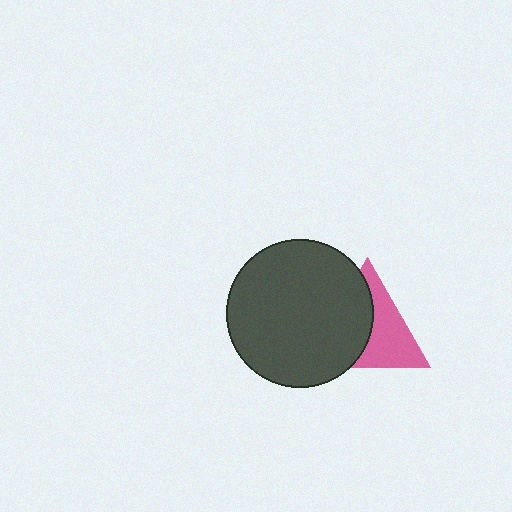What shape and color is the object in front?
The object in front is a dark gray circle.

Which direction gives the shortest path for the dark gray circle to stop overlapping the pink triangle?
Moving left gives the shortest separation.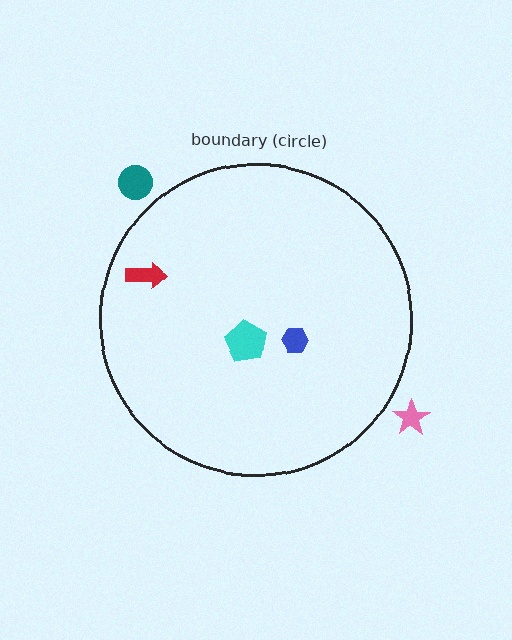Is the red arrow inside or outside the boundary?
Inside.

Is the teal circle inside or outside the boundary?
Outside.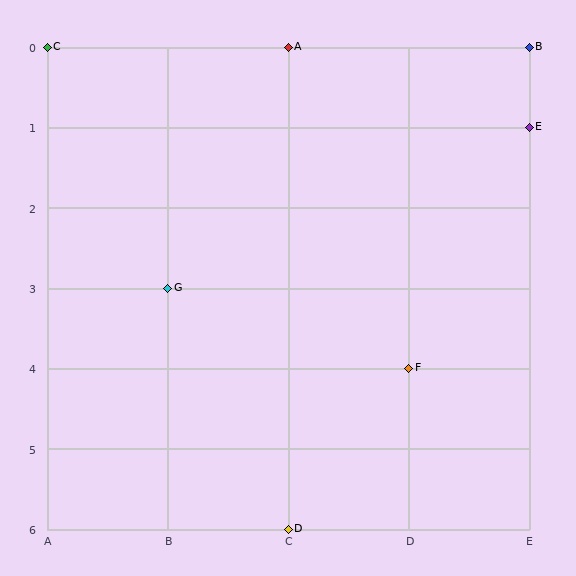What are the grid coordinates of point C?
Point C is at grid coordinates (A, 0).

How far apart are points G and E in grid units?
Points G and E are 3 columns and 2 rows apart (about 3.6 grid units diagonally).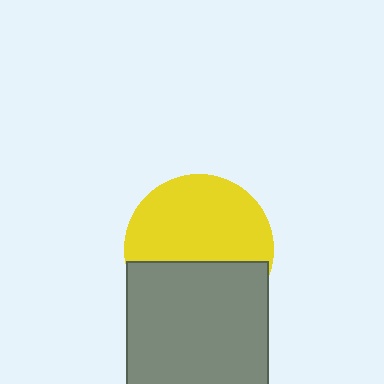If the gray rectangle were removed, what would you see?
You would see the complete yellow circle.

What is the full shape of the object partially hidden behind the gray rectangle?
The partially hidden object is a yellow circle.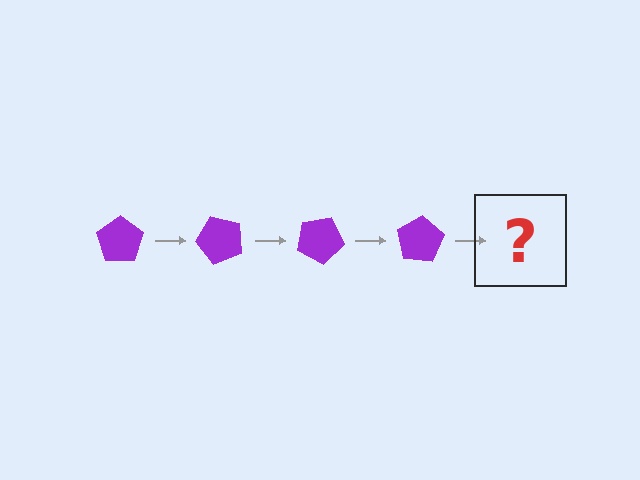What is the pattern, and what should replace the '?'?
The pattern is that the pentagon rotates 50 degrees each step. The '?' should be a purple pentagon rotated 200 degrees.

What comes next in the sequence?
The next element should be a purple pentagon rotated 200 degrees.